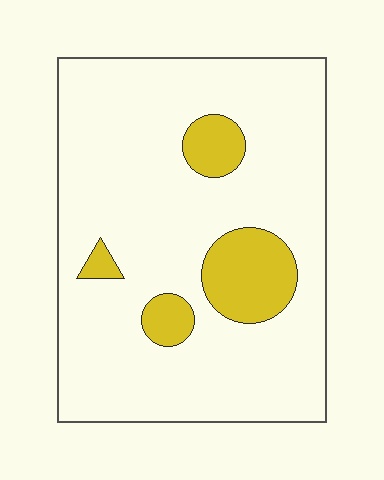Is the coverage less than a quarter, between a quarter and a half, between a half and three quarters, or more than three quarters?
Less than a quarter.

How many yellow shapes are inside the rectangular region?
4.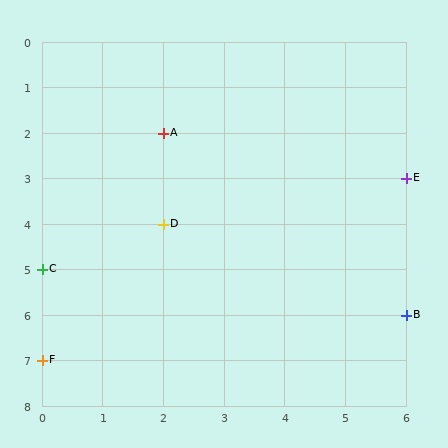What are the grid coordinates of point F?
Point F is at grid coordinates (0, 7).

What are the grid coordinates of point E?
Point E is at grid coordinates (6, 3).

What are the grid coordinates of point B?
Point B is at grid coordinates (6, 6).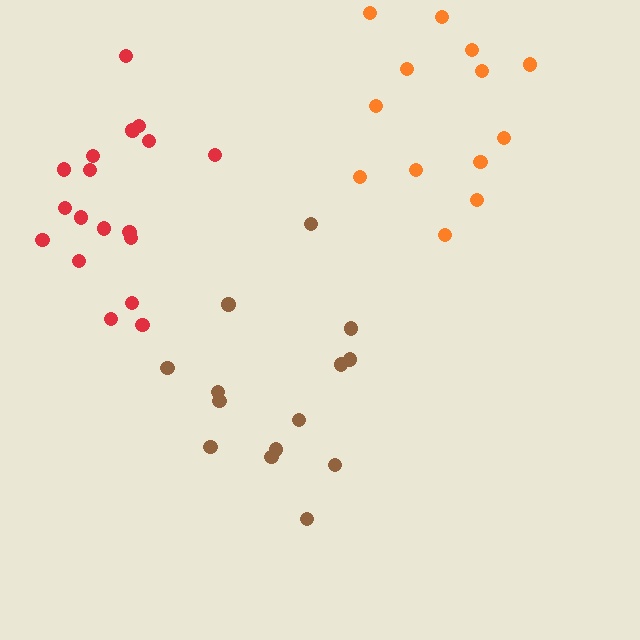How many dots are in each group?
Group 1: 14 dots, Group 2: 18 dots, Group 3: 13 dots (45 total).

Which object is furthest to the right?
The orange cluster is rightmost.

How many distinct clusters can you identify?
There are 3 distinct clusters.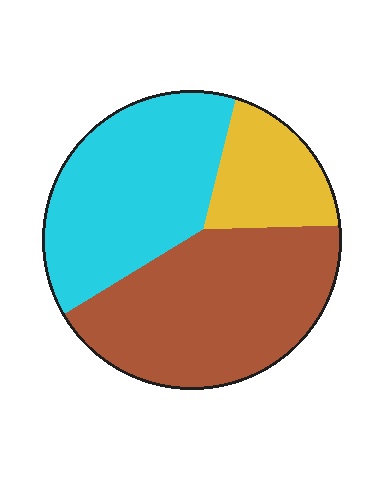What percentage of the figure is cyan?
Cyan takes up between a third and a half of the figure.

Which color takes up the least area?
Yellow, at roughly 15%.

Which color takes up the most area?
Brown, at roughly 45%.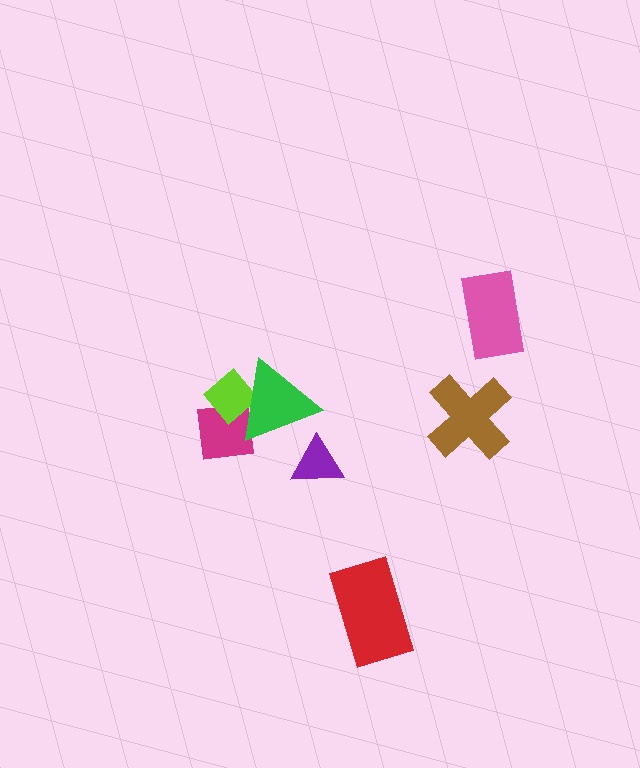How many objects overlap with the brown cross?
0 objects overlap with the brown cross.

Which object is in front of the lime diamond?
The green triangle is in front of the lime diamond.